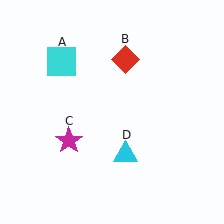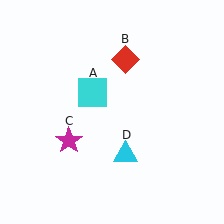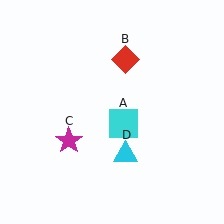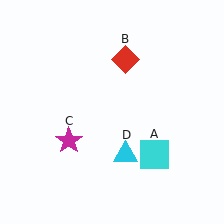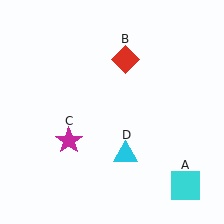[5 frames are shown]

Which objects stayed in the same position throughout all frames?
Red diamond (object B) and magenta star (object C) and cyan triangle (object D) remained stationary.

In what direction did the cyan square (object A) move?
The cyan square (object A) moved down and to the right.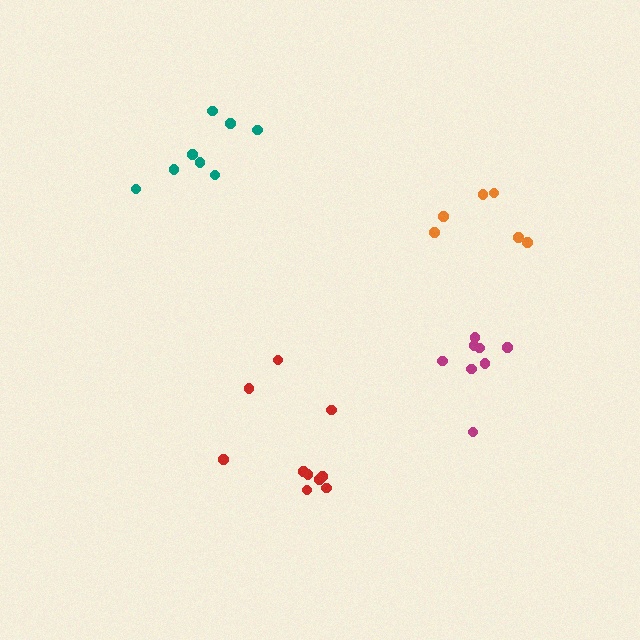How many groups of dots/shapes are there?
There are 4 groups.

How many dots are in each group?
Group 1: 8 dots, Group 2: 8 dots, Group 3: 10 dots, Group 4: 6 dots (32 total).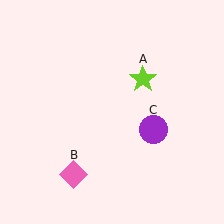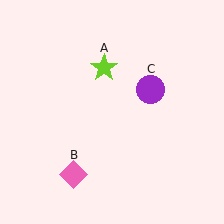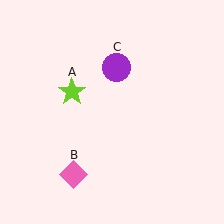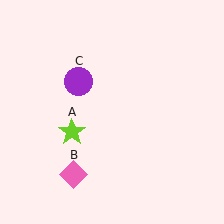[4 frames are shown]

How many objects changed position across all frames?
2 objects changed position: lime star (object A), purple circle (object C).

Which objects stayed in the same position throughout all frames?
Pink diamond (object B) remained stationary.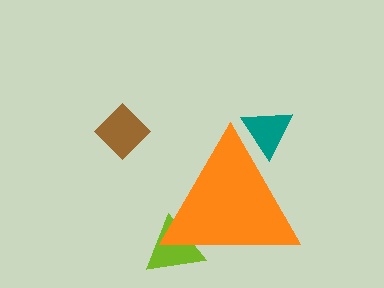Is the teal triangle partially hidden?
Yes, the teal triangle is partially hidden behind the orange triangle.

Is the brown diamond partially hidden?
No, the brown diamond is fully visible.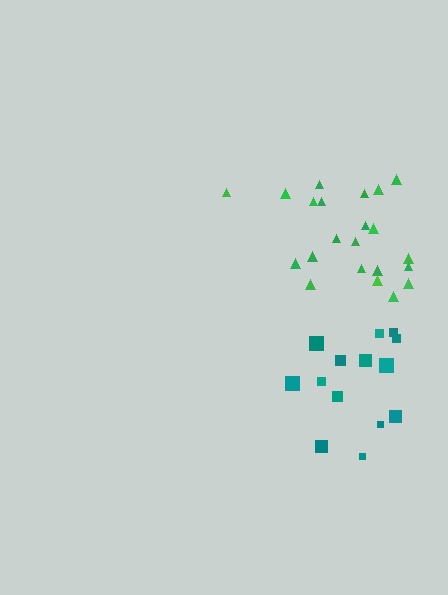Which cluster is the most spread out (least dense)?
Teal.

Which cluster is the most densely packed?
Green.